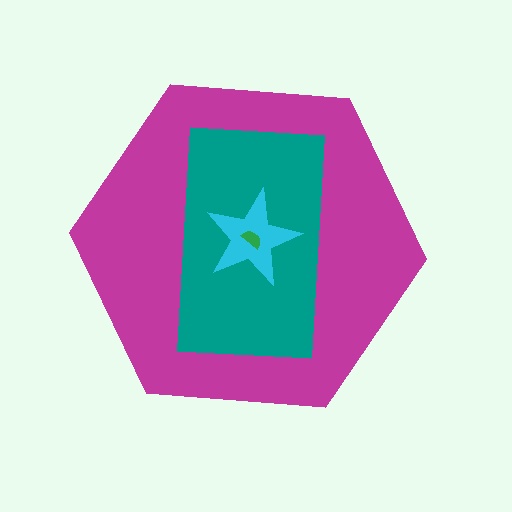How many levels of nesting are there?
4.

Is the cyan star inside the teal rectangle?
Yes.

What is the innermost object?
The green semicircle.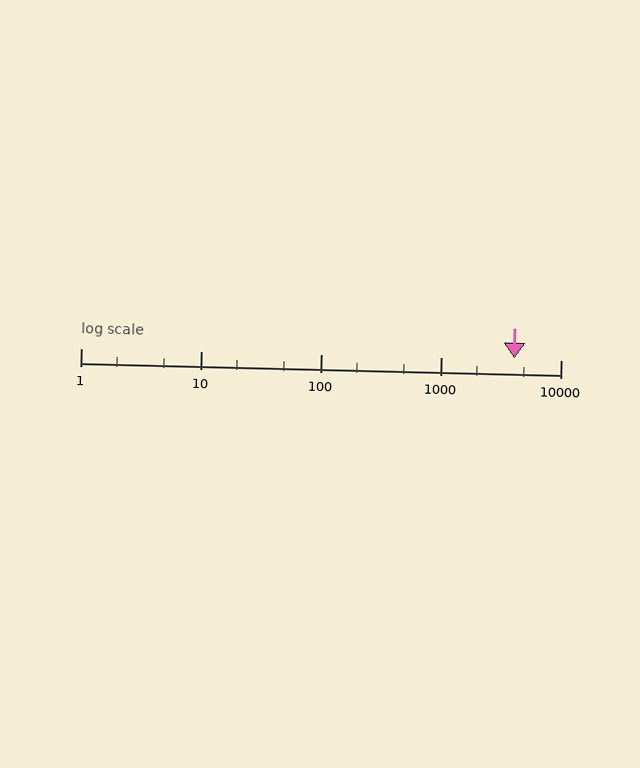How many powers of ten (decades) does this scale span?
The scale spans 4 decades, from 1 to 10000.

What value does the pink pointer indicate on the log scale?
The pointer indicates approximately 4100.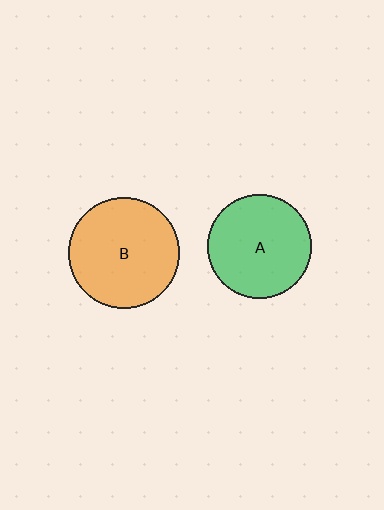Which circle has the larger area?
Circle B (orange).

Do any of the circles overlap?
No, none of the circles overlap.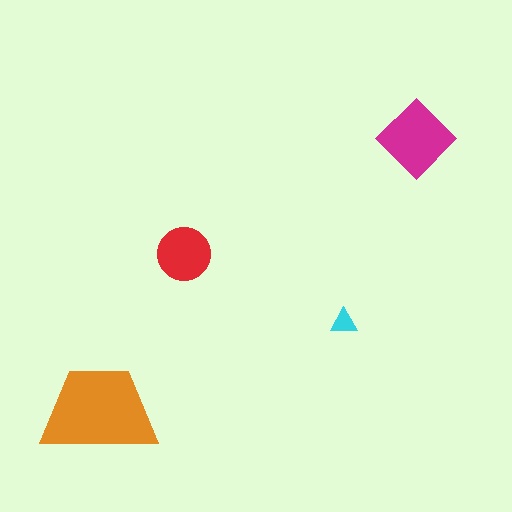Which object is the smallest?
The cyan triangle.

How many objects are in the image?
There are 4 objects in the image.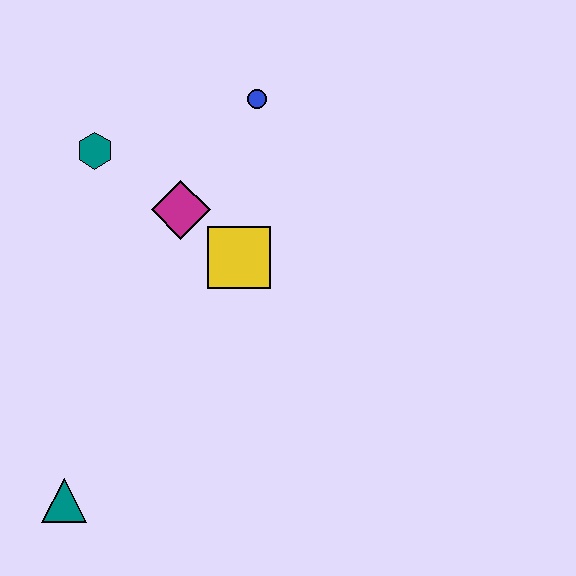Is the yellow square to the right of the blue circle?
No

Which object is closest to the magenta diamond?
The yellow square is closest to the magenta diamond.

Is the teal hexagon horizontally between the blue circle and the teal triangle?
Yes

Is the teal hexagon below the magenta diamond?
No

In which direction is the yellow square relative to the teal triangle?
The yellow square is above the teal triangle.